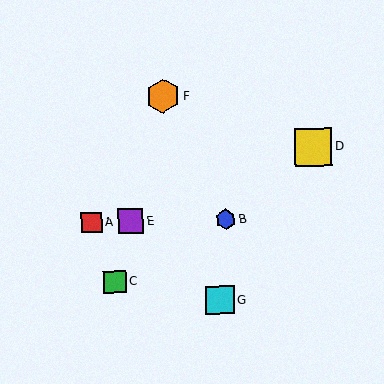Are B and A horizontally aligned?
Yes, both are at y≈220.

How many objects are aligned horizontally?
3 objects (A, B, E) are aligned horizontally.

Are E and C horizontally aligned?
No, E is at y≈221 and C is at y≈282.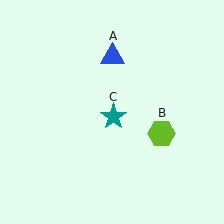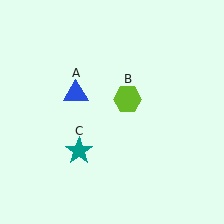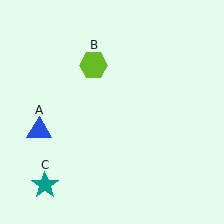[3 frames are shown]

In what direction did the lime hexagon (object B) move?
The lime hexagon (object B) moved up and to the left.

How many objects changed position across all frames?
3 objects changed position: blue triangle (object A), lime hexagon (object B), teal star (object C).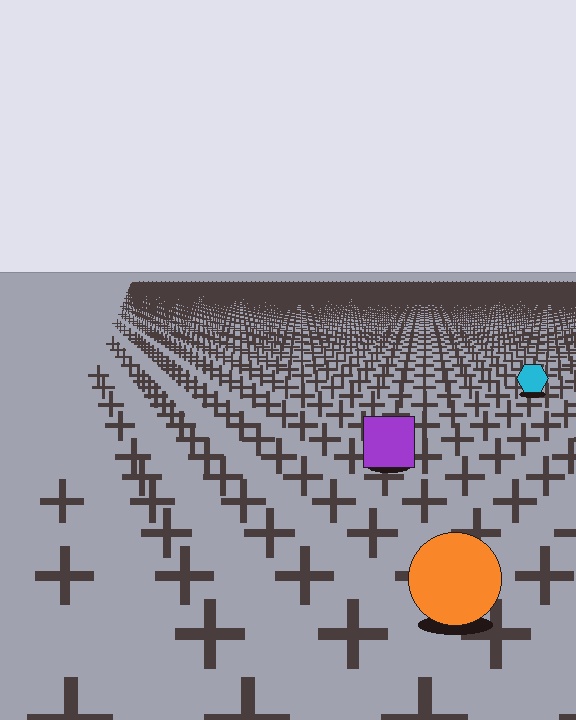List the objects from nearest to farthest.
From nearest to farthest: the orange circle, the purple square, the cyan hexagon.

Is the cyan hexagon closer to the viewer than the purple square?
No. The purple square is closer — you can tell from the texture gradient: the ground texture is coarser near it.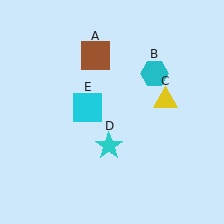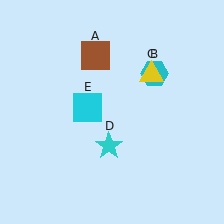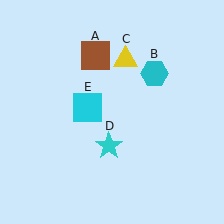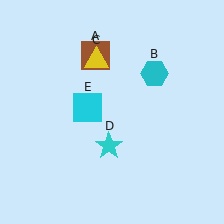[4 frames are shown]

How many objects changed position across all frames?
1 object changed position: yellow triangle (object C).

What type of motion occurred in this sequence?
The yellow triangle (object C) rotated counterclockwise around the center of the scene.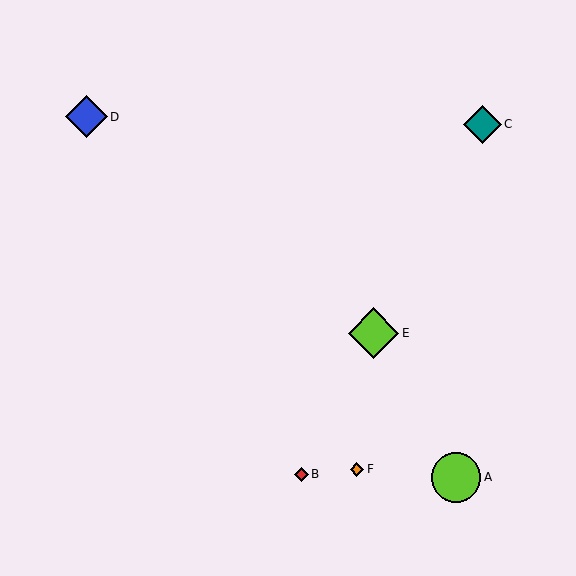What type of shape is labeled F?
Shape F is an orange diamond.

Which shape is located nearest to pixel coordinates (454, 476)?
The lime circle (labeled A) at (456, 477) is nearest to that location.